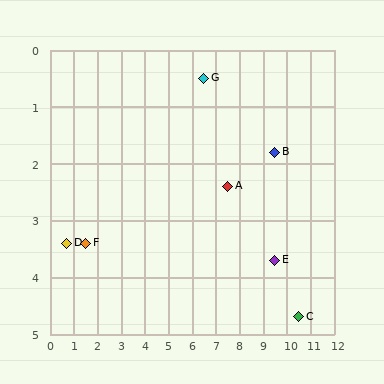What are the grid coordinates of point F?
Point F is at approximately (1.5, 3.4).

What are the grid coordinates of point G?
Point G is at approximately (6.5, 0.5).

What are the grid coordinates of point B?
Point B is at approximately (9.5, 1.8).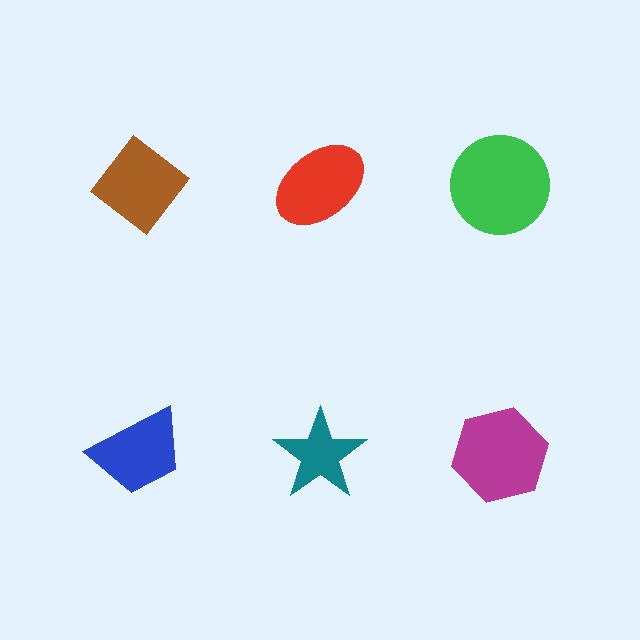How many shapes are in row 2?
3 shapes.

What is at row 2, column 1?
A blue trapezoid.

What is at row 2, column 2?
A teal star.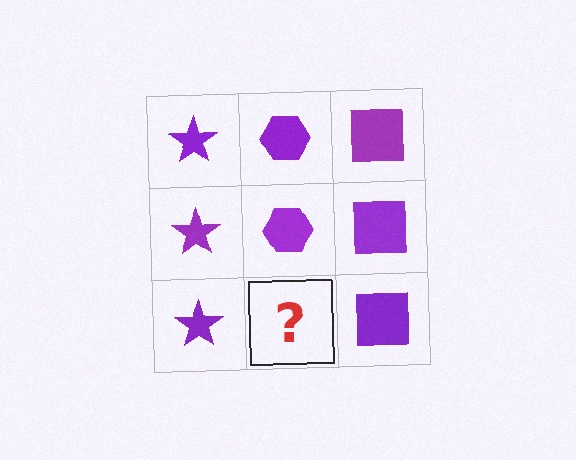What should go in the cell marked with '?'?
The missing cell should contain a purple hexagon.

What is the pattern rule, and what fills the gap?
The rule is that each column has a consistent shape. The gap should be filled with a purple hexagon.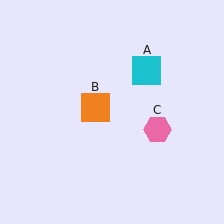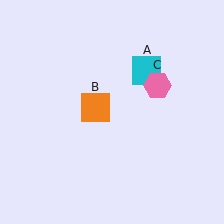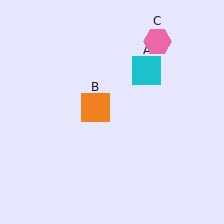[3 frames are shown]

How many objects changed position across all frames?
1 object changed position: pink hexagon (object C).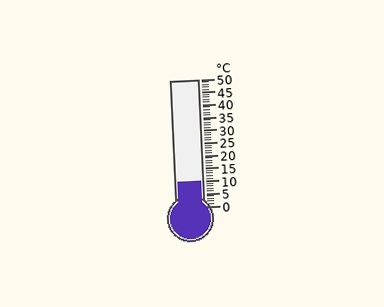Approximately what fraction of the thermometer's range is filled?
The thermometer is filled to approximately 20% of its range.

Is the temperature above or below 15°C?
The temperature is below 15°C.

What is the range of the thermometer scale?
The thermometer scale ranges from 0°C to 50°C.